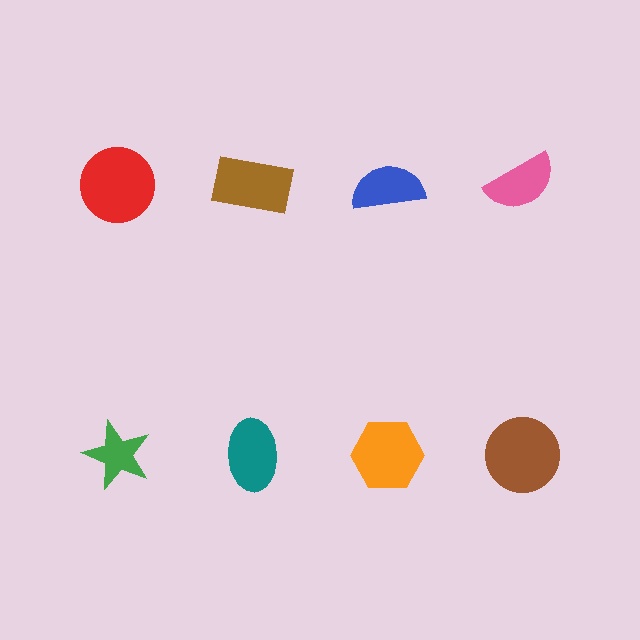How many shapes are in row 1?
4 shapes.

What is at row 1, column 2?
A brown rectangle.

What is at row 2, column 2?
A teal ellipse.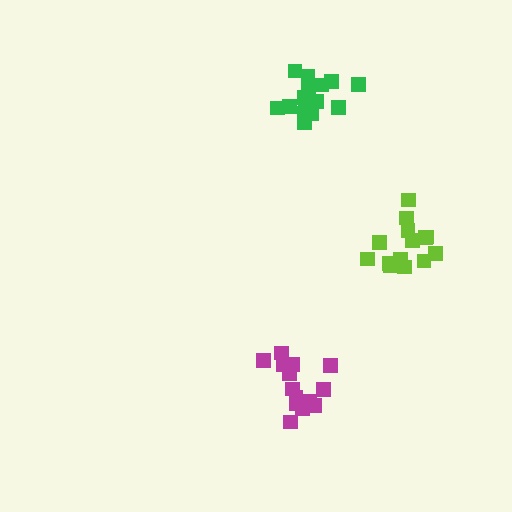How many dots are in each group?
Group 1: 17 dots, Group 2: 15 dots, Group 3: 15 dots (47 total).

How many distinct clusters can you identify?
There are 3 distinct clusters.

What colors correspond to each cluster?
The clusters are colored: green, lime, magenta.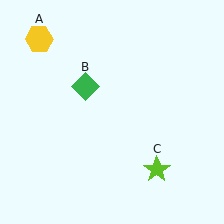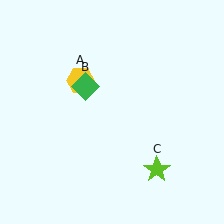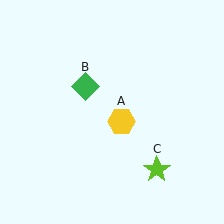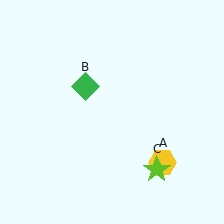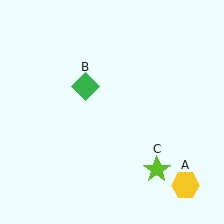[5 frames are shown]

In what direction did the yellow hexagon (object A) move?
The yellow hexagon (object A) moved down and to the right.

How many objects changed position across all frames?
1 object changed position: yellow hexagon (object A).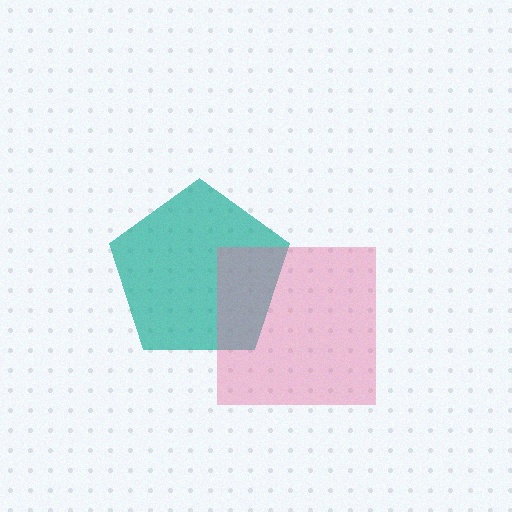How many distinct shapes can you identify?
There are 2 distinct shapes: a teal pentagon, a pink square.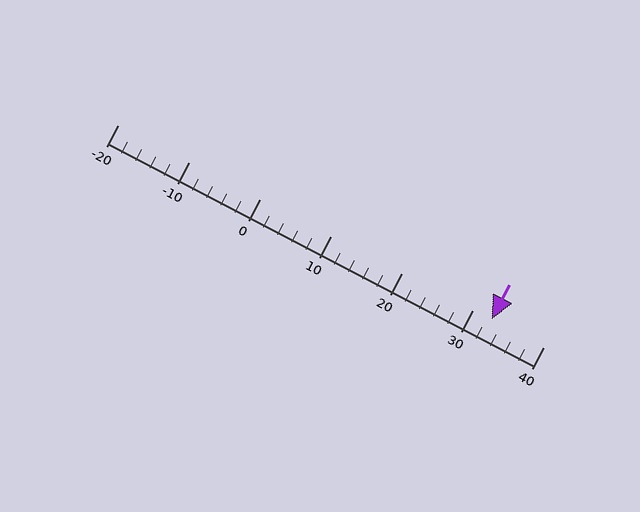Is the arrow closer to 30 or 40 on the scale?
The arrow is closer to 30.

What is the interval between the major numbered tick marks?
The major tick marks are spaced 10 units apart.